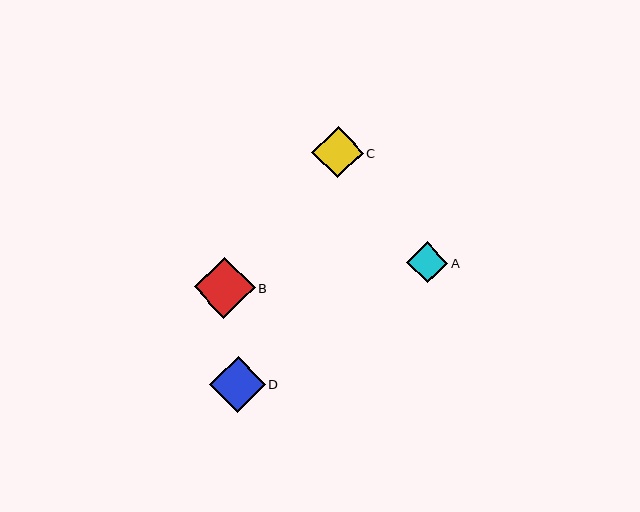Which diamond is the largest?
Diamond B is the largest with a size of approximately 61 pixels.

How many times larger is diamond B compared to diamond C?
Diamond B is approximately 1.2 times the size of diamond C.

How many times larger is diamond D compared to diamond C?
Diamond D is approximately 1.1 times the size of diamond C.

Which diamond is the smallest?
Diamond A is the smallest with a size of approximately 41 pixels.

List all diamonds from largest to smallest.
From largest to smallest: B, D, C, A.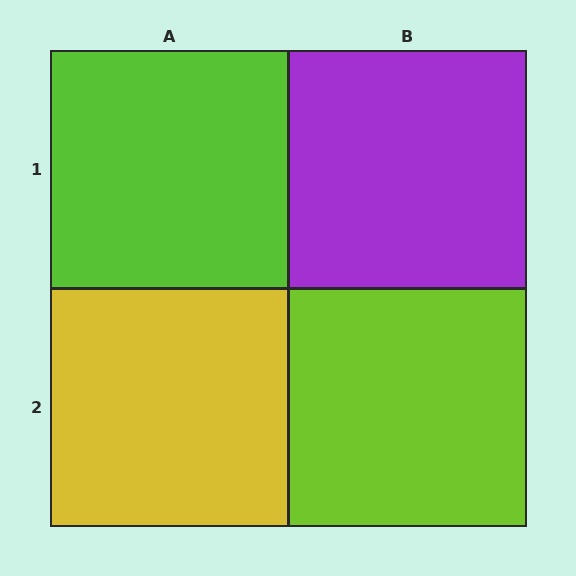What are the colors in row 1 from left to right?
Lime, purple.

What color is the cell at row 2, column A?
Yellow.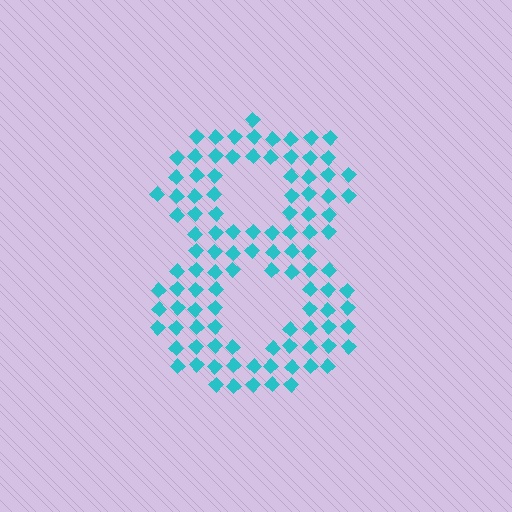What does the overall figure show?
The overall figure shows the digit 8.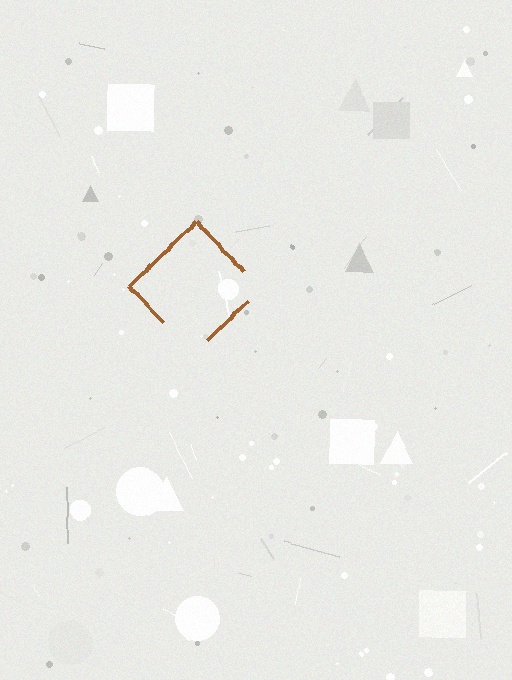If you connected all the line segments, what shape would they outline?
They would outline a diamond.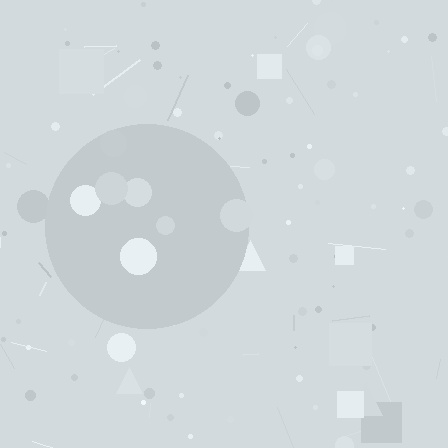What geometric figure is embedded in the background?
A circle is embedded in the background.